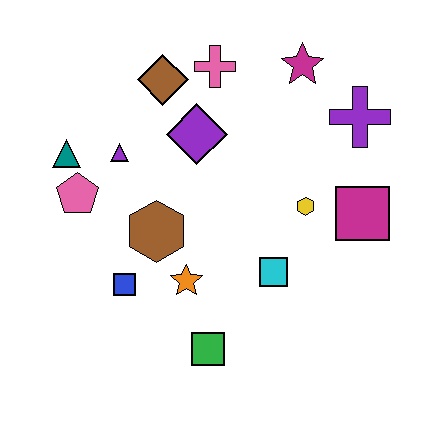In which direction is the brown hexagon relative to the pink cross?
The brown hexagon is below the pink cross.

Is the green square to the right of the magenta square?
No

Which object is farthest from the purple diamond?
The green square is farthest from the purple diamond.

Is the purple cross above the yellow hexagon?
Yes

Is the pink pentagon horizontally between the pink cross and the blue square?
No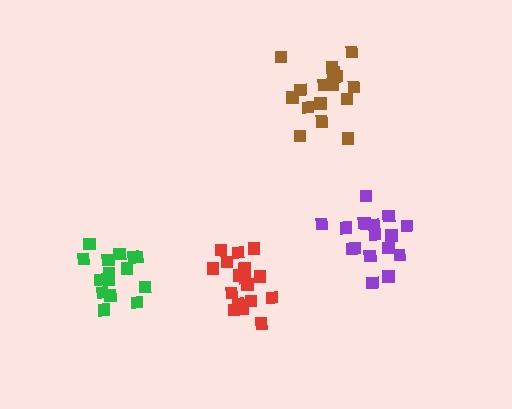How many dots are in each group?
Group 1: 18 dots, Group 2: 17 dots, Group 3: 15 dots, Group 4: 16 dots (66 total).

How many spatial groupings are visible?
There are 4 spatial groupings.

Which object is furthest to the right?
The purple cluster is rightmost.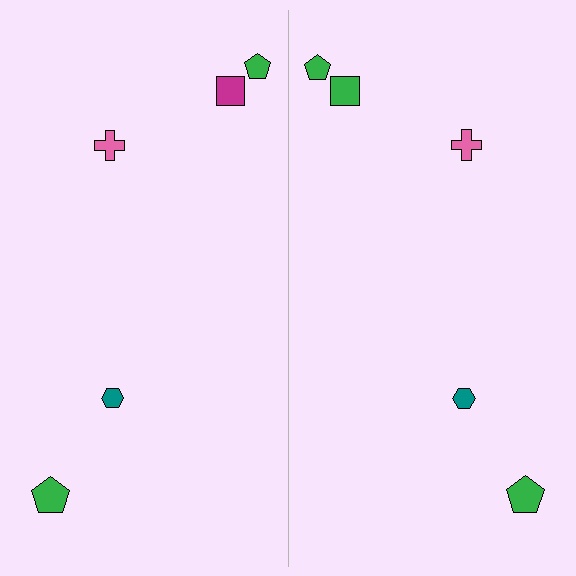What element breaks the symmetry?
The green square on the right side breaks the symmetry — its mirror counterpart is magenta.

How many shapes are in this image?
There are 10 shapes in this image.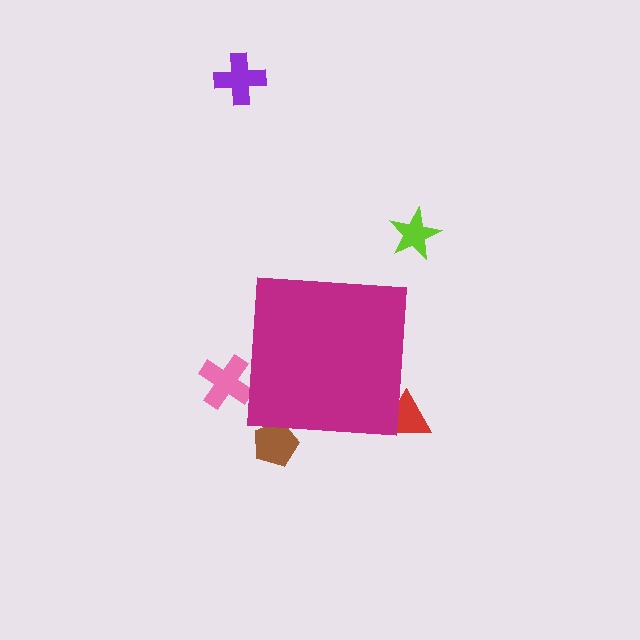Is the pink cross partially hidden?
Yes, the pink cross is partially hidden behind the magenta square.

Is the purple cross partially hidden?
No, the purple cross is fully visible.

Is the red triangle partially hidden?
Yes, the red triangle is partially hidden behind the magenta square.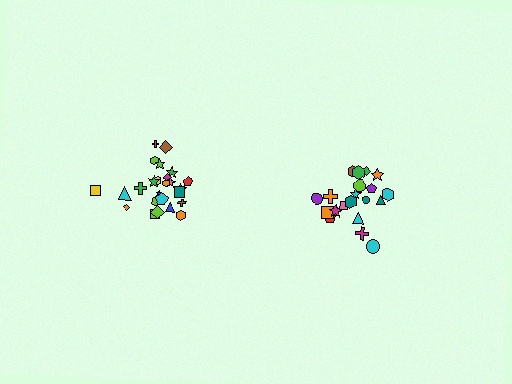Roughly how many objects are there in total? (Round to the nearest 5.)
Roughly 45 objects in total.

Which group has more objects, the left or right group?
The left group.